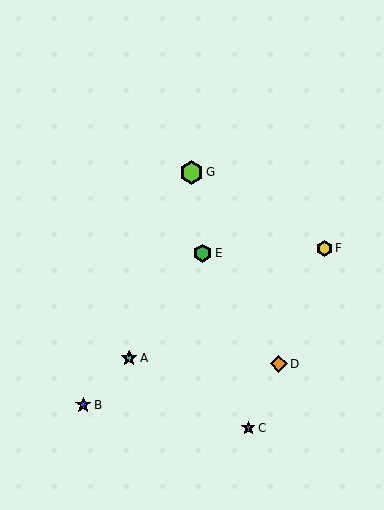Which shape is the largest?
The lime hexagon (labeled G) is the largest.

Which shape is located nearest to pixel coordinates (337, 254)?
The yellow hexagon (labeled F) at (325, 248) is nearest to that location.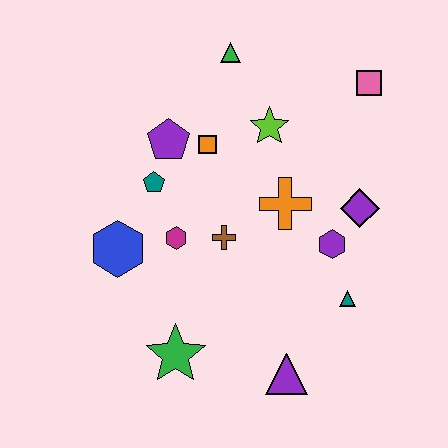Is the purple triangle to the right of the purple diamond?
No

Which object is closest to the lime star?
The orange square is closest to the lime star.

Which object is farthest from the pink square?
The green star is farthest from the pink square.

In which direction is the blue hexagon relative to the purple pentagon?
The blue hexagon is below the purple pentagon.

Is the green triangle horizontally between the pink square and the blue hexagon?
Yes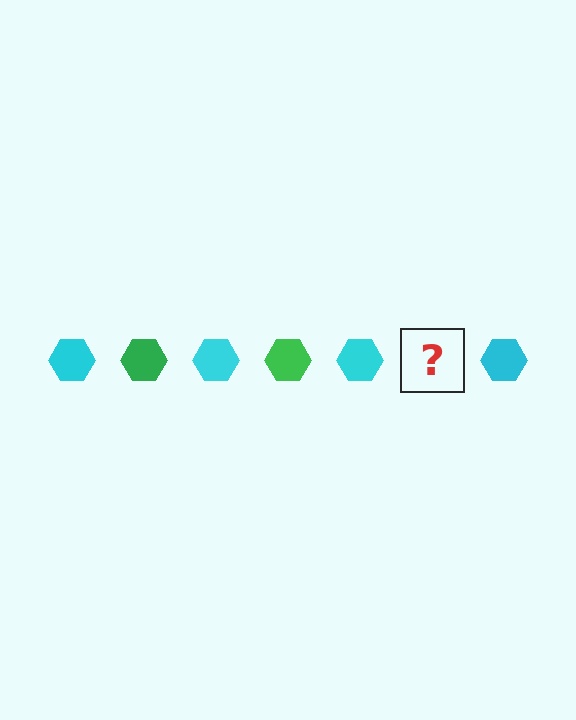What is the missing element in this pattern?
The missing element is a green hexagon.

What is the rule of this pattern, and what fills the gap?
The rule is that the pattern cycles through cyan, green hexagons. The gap should be filled with a green hexagon.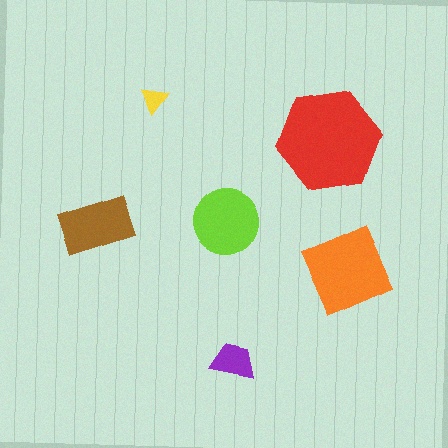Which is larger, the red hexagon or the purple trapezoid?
The red hexagon.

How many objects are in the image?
There are 6 objects in the image.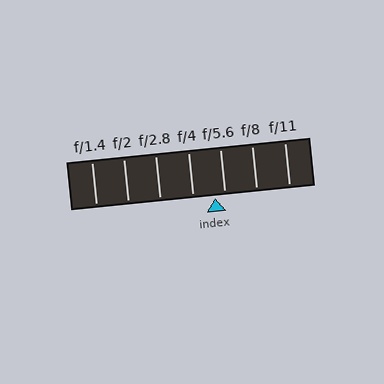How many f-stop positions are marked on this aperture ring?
There are 7 f-stop positions marked.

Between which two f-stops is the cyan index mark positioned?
The index mark is between f/4 and f/5.6.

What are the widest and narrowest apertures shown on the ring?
The widest aperture shown is f/1.4 and the narrowest is f/11.